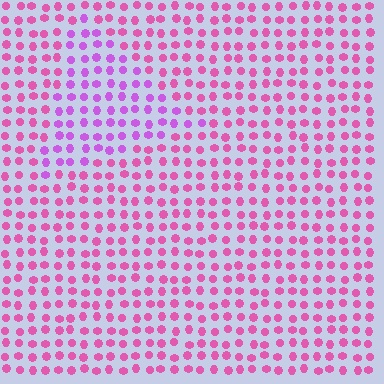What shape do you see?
I see a triangle.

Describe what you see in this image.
The image is filled with small pink elements in a uniform arrangement. A triangle-shaped region is visible where the elements are tinted to a slightly different hue, forming a subtle color boundary.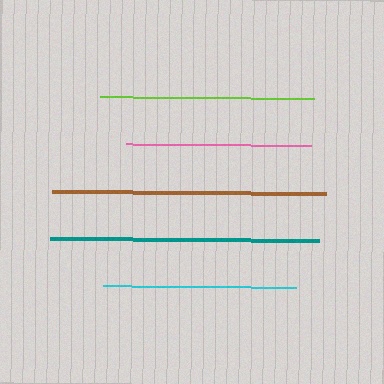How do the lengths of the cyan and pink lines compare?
The cyan and pink lines are approximately the same length.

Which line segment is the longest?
The brown line is the longest at approximately 274 pixels.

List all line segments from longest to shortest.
From longest to shortest: brown, teal, lime, cyan, pink.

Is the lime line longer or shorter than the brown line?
The brown line is longer than the lime line.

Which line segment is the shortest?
The pink line is the shortest at approximately 185 pixels.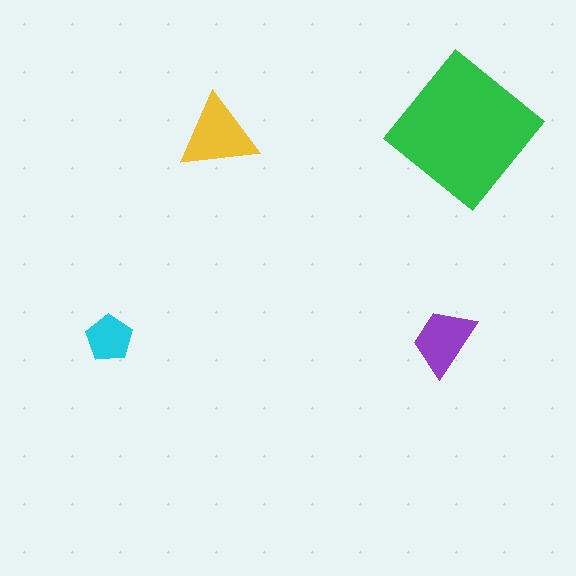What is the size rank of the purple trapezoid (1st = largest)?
3rd.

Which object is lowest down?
The purple trapezoid is bottommost.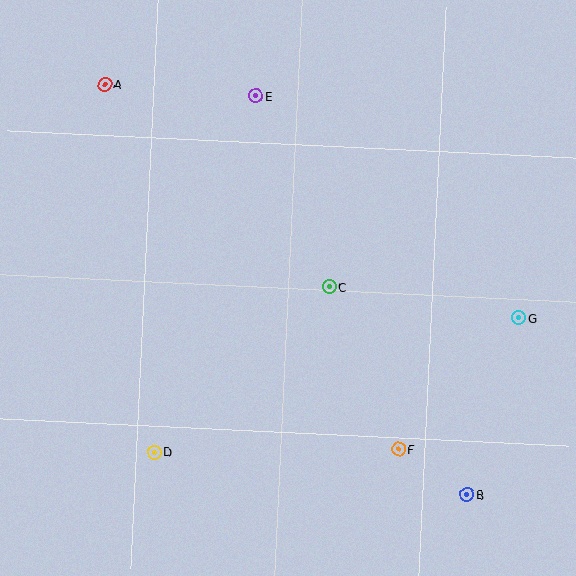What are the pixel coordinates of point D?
Point D is at (154, 452).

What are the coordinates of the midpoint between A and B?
The midpoint between A and B is at (286, 289).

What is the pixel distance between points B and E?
The distance between B and E is 451 pixels.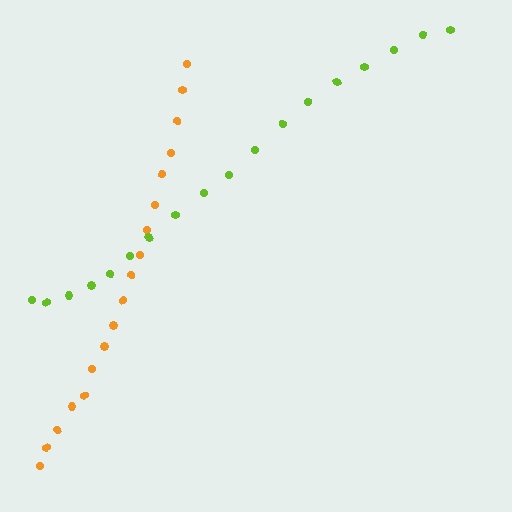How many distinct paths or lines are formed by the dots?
There are 2 distinct paths.